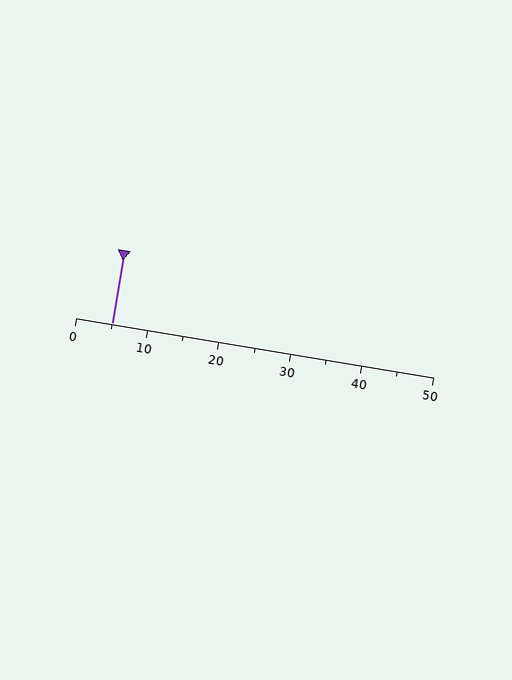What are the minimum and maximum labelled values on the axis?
The axis runs from 0 to 50.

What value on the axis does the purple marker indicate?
The marker indicates approximately 5.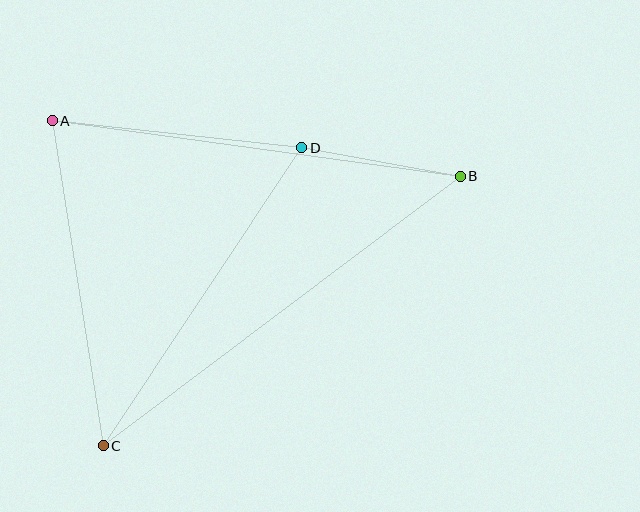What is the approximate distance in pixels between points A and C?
The distance between A and C is approximately 329 pixels.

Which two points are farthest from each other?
Points B and C are farthest from each other.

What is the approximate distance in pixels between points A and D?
The distance between A and D is approximately 251 pixels.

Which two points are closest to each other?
Points B and D are closest to each other.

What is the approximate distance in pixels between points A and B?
The distance between A and B is approximately 412 pixels.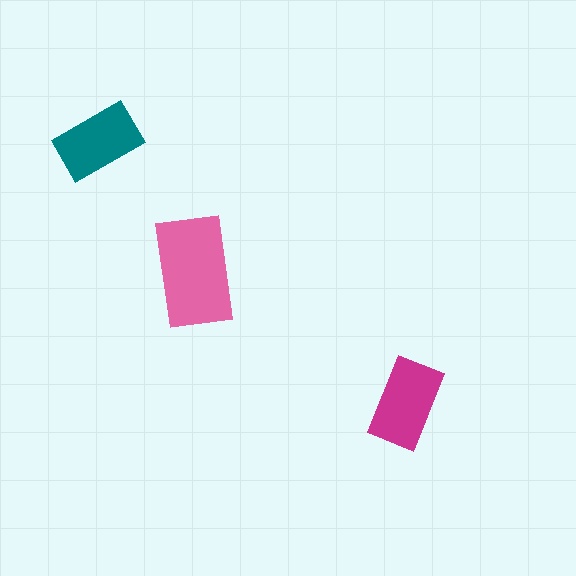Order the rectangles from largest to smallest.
the pink one, the magenta one, the teal one.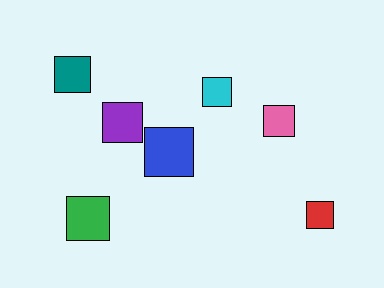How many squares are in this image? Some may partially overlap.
There are 7 squares.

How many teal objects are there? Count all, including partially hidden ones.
There is 1 teal object.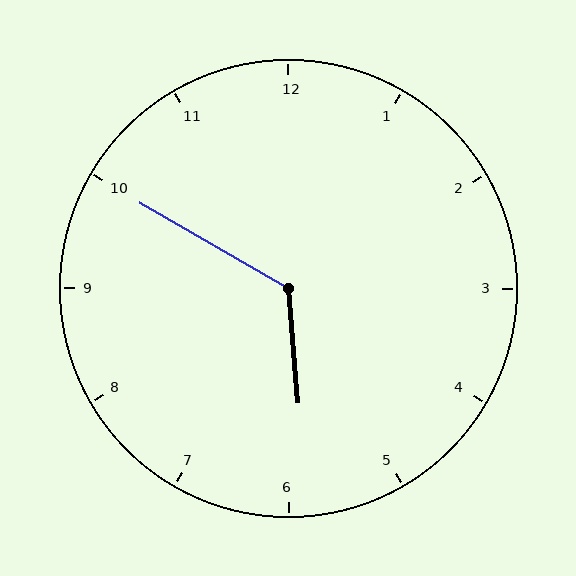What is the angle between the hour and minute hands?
Approximately 125 degrees.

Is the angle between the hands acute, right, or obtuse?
It is obtuse.